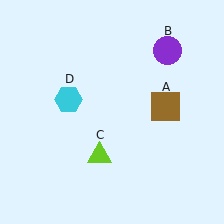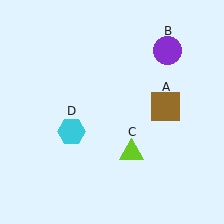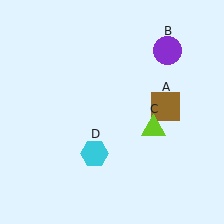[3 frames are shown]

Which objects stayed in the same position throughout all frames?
Brown square (object A) and purple circle (object B) remained stationary.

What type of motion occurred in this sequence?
The lime triangle (object C), cyan hexagon (object D) rotated counterclockwise around the center of the scene.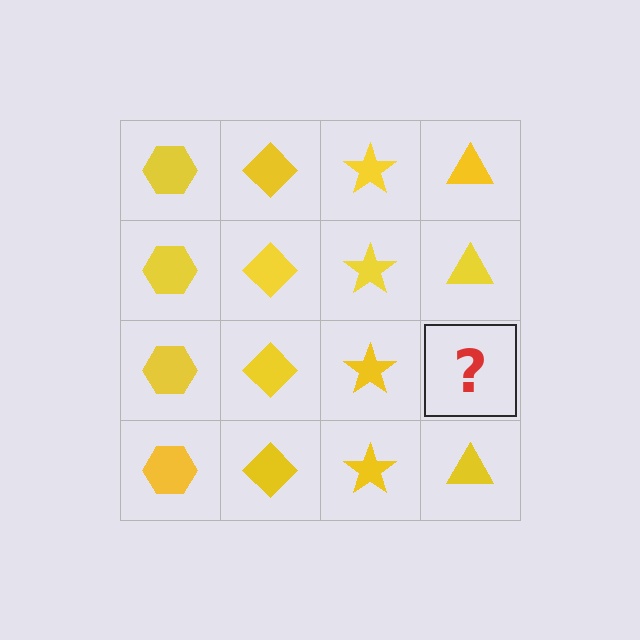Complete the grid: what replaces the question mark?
The question mark should be replaced with a yellow triangle.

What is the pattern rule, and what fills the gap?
The rule is that each column has a consistent shape. The gap should be filled with a yellow triangle.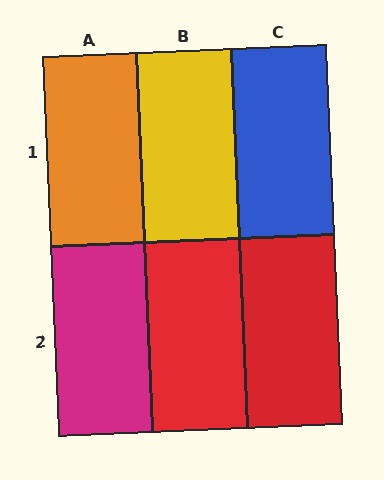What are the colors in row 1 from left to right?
Orange, yellow, blue.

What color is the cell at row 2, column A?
Magenta.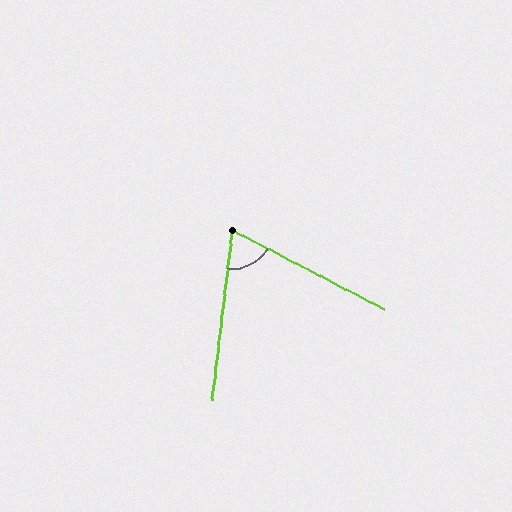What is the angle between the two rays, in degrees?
Approximately 69 degrees.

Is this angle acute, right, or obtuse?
It is acute.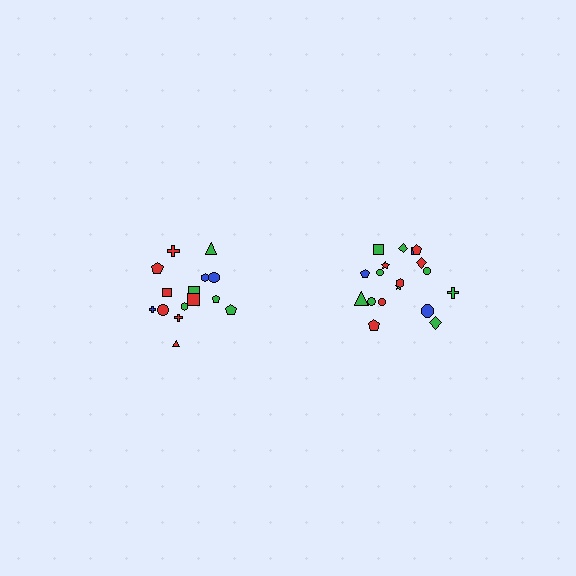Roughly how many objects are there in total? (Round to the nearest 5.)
Roughly 35 objects in total.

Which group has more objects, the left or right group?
The right group.